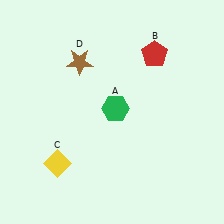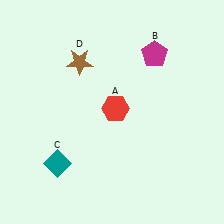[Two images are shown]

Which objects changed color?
A changed from green to red. B changed from red to magenta. C changed from yellow to teal.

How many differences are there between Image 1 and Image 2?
There are 3 differences between the two images.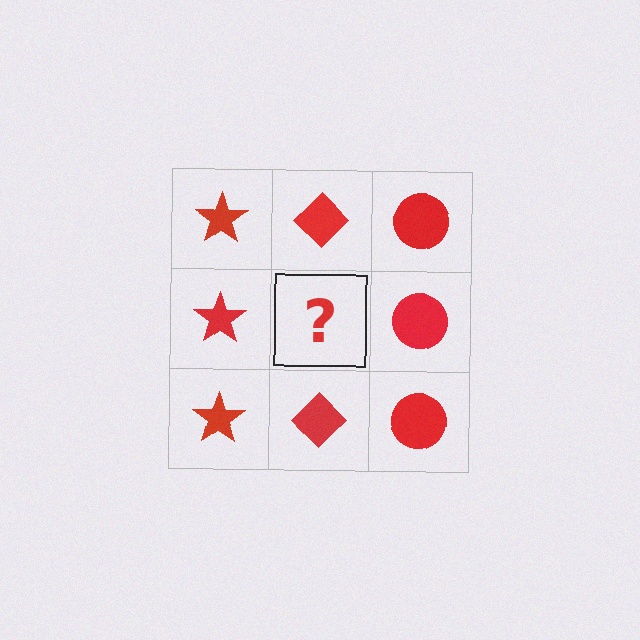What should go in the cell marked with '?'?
The missing cell should contain a red diamond.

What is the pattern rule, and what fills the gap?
The rule is that each column has a consistent shape. The gap should be filled with a red diamond.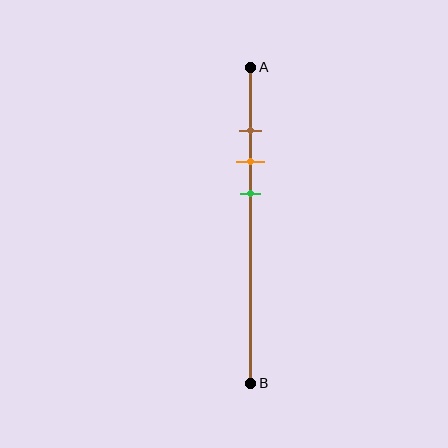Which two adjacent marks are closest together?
The brown and orange marks are the closest adjacent pair.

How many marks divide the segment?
There are 3 marks dividing the segment.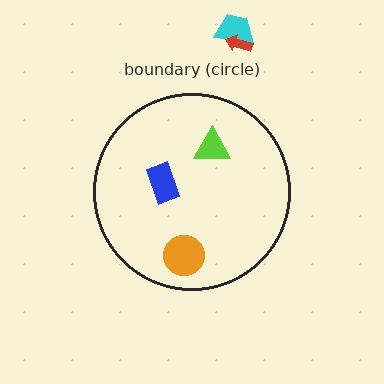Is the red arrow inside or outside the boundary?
Outside.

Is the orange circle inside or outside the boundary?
Inside.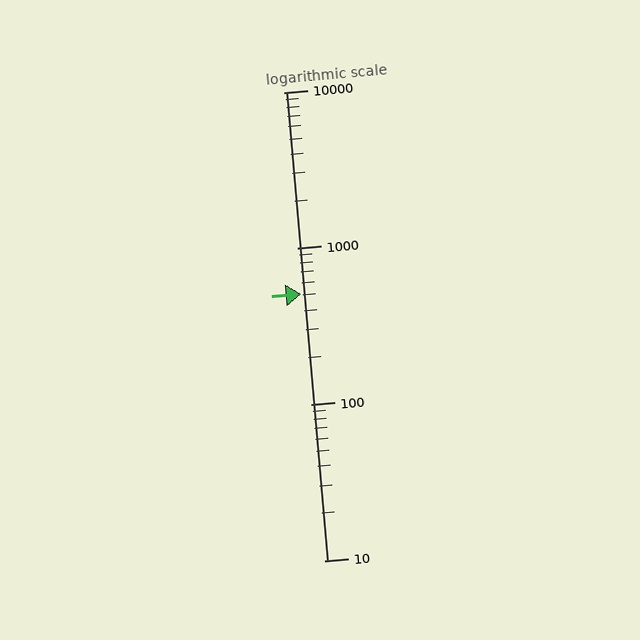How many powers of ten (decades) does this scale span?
The scale spans 3 decades, from 10 to 10000.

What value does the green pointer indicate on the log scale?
The pointer indicates approximately 510.